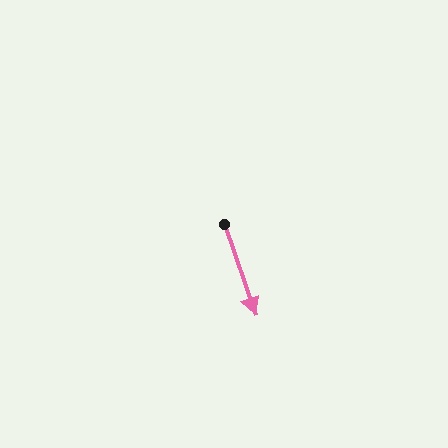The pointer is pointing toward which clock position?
Roughly 5 o'clock.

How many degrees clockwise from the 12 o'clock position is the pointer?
Approximately 161 degrees.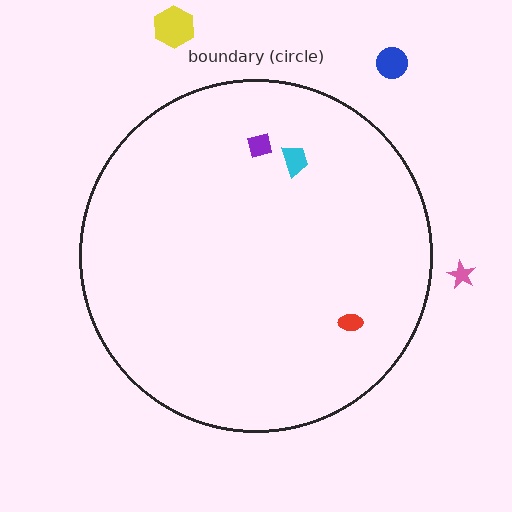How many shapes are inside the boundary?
3 inside, 3 outside.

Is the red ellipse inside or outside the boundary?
Inside.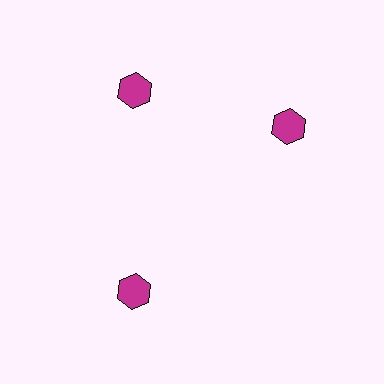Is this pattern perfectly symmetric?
No. The 3 magenta hexagons are arranged in a ring, but one element near the 3 o'clock position is rotated out of alignment along the ring, breaking the 3-fold rotational symmetry.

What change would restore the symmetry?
The symmetry would be restored by rotating it back into even spacing with its neighbors so that all 3 hexagons sit at equal angles and equal distance from the center.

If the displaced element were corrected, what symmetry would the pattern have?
It would have 3-fold rotational symmetry — the pattern would map onto itself every 120 degrees.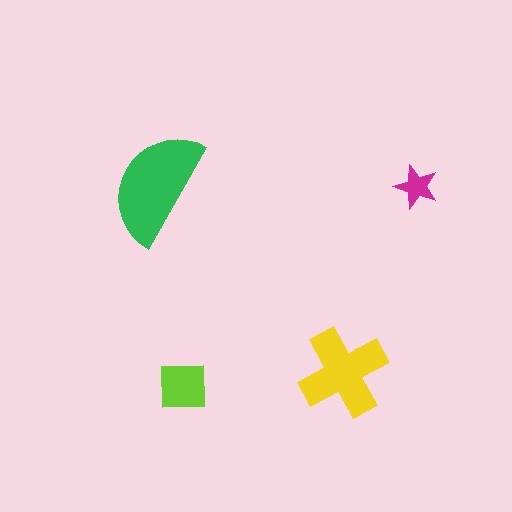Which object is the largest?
The green semicircle.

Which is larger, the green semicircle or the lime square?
The green semicircle.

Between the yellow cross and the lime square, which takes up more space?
The yellow cross.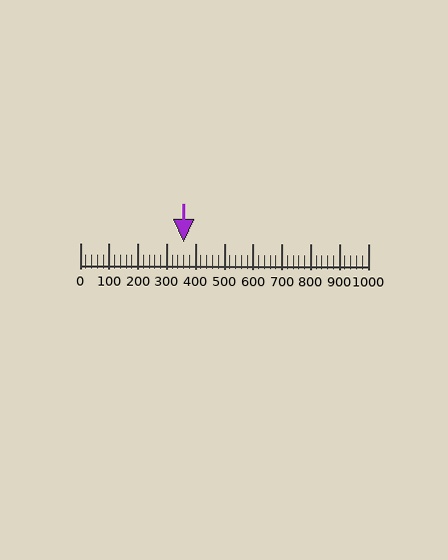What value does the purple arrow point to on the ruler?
The purple arrow points to approximately 360.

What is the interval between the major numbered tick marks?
The major tick marks are spaced 100 units apart.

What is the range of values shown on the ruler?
The ruler shows values from 0 to 1000.